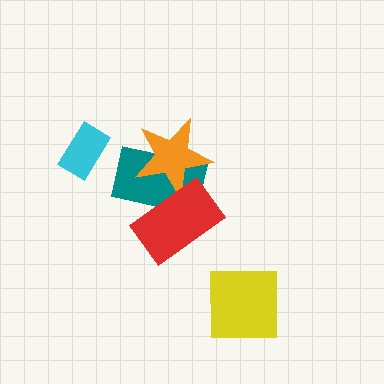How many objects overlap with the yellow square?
0 objects overlap with the yellow square.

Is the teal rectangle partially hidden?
Yes, it is partially covered by another shape.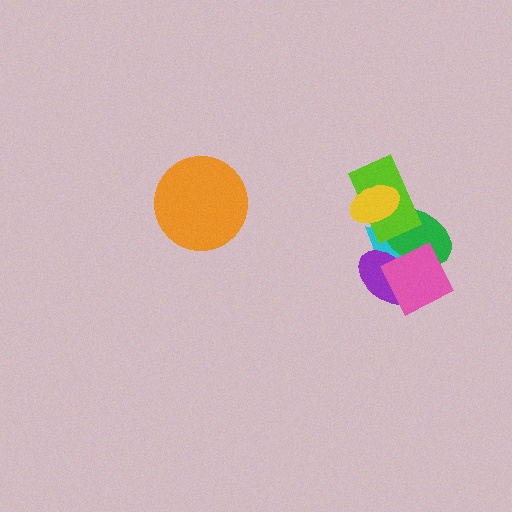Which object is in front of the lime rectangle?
The yellow ellipse is in front of the lime rectangle.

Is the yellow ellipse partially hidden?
No, no other shape covers it.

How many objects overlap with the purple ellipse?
3 objects overlap with the purple ellipse.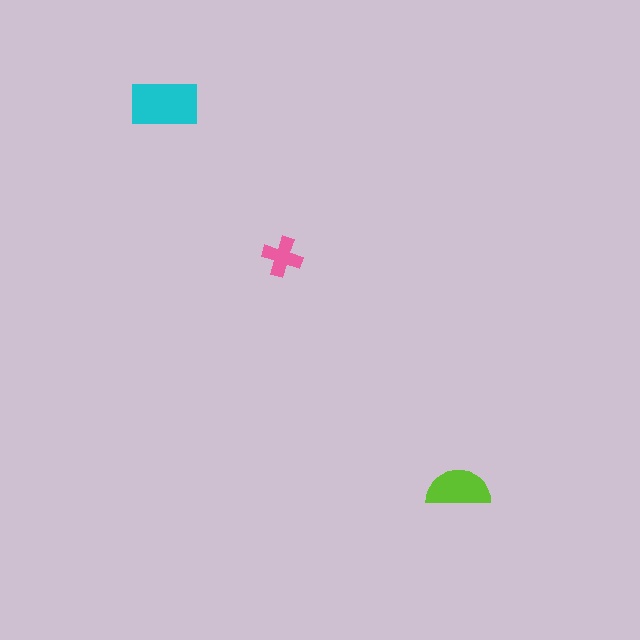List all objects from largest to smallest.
The cyan rectangle, the lime semicircle, the pink cross.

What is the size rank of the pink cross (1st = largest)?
3rd.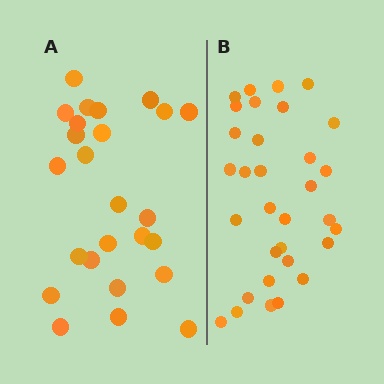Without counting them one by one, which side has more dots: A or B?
Region B (the right region) has more dots.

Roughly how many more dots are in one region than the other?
Region B has roughly 8 or so more dots than region A.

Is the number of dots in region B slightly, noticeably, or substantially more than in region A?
Region B has noticeably more, but not dramatically so. The ratio is roughly 1.3 to 1.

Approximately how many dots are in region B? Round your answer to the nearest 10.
About 30 dots. (The exact count is 32, which rounds to 30.)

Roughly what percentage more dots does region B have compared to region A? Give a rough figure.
About 30% more.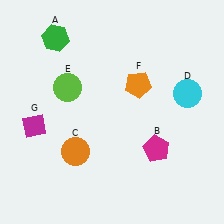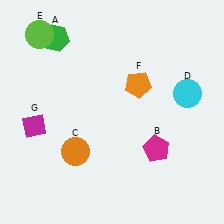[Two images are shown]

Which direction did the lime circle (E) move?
The lime circle (E) moved up.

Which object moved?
The lime circle (E) moved up.